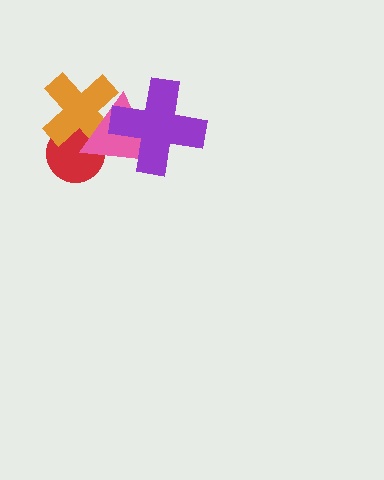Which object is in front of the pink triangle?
The purple cross is in front of the pink triangle.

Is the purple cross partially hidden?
No, no other shape covers it.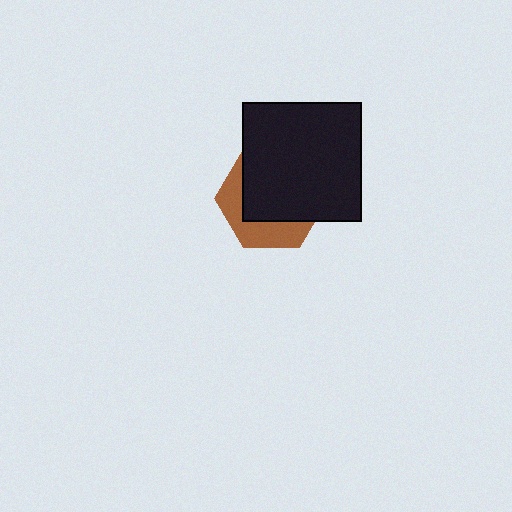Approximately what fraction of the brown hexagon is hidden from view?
Roughly 64% of the brown hexagon is hidden behind the black square.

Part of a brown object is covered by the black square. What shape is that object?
It is a hexagon.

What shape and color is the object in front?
The object in front is a black square.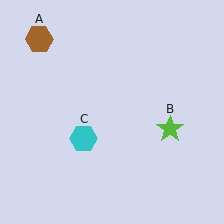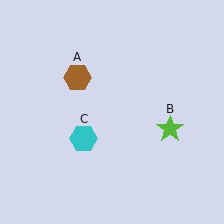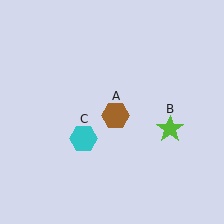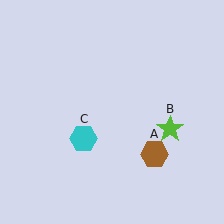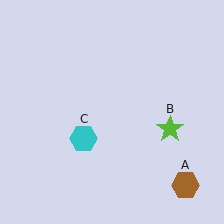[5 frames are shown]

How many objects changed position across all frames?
1 object changed position: brown hexagon (object A).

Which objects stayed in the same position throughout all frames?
Lime star (object B) and cyan hexagon (object C) remained stationary.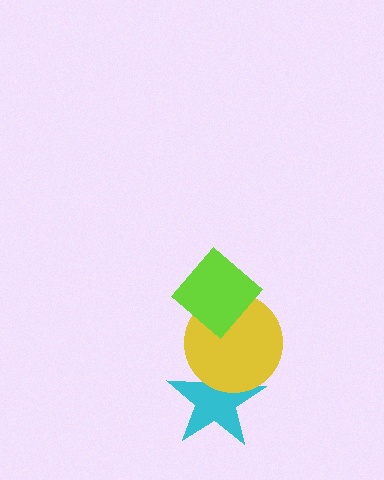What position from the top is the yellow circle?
The yellow circle is 2nd from the top.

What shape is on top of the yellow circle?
The lime diamond is on top of the yellow circle.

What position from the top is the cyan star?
The cyan star is 3rd from the top.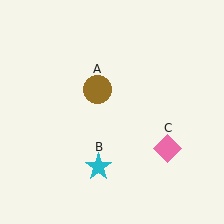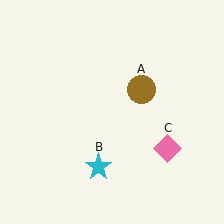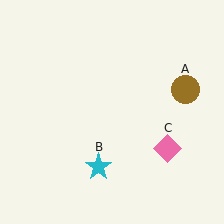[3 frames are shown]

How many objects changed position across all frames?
1 object changed position: brown circle (object A).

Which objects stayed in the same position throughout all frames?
Cyan star (object B) and pink diamond (object C) remained stationary.